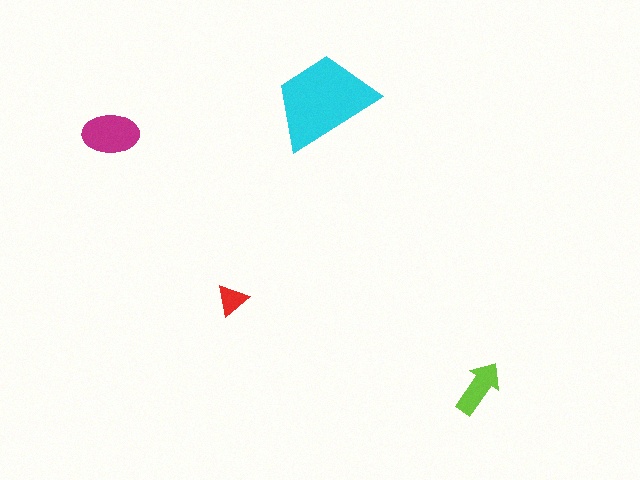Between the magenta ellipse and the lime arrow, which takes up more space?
The magenta ellipse.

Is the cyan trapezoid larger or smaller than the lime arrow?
Larger.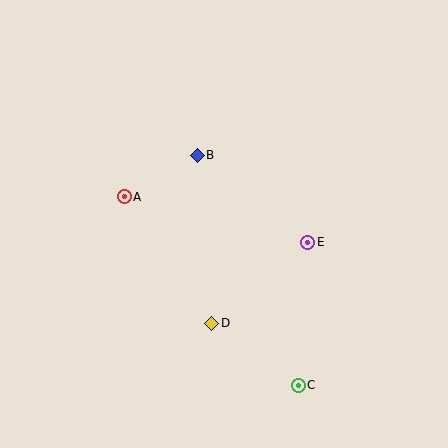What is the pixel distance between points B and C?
The distance between B and C is 251 pixels.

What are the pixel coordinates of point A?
Point A is at (124, 197).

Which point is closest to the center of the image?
Point B at (197, 155) is closest to the center.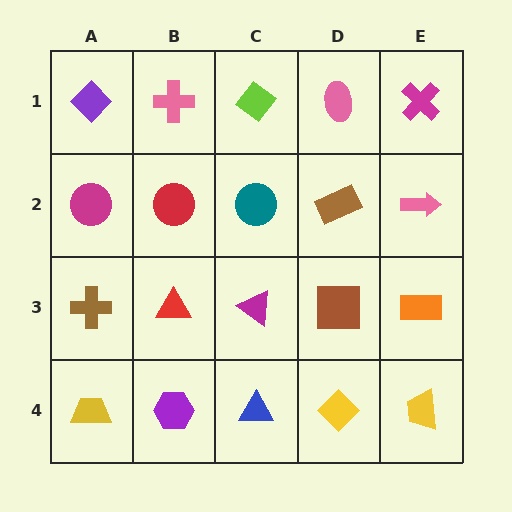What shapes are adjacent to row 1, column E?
A pink arrow (row 2, column E), a pink ellipse (row 1, column D).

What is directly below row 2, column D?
A brown square.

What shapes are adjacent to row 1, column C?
A teal circle (row 2, column C), a pink cross (row 1, column B), a pink ellipse (row 1, column D).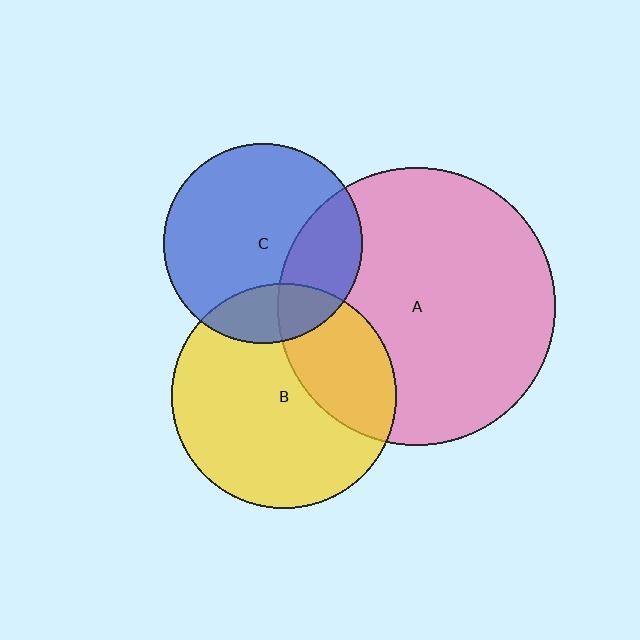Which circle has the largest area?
Circle A (pink).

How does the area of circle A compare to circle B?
Approximately 1.5 times.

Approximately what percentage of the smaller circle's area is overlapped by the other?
Approximately 25%.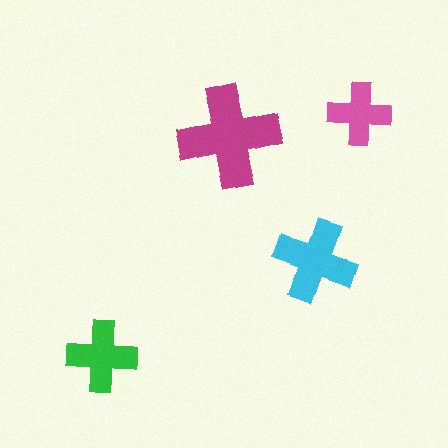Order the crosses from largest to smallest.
the magenta one, the cyan one, the green one, the pink one.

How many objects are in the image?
There are 4 objects in the image.